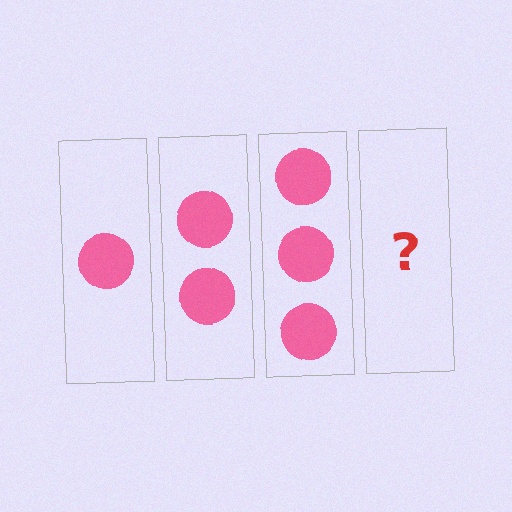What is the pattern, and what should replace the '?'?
The pattern is that each step adds one more circle. The '?' should be 4 circles.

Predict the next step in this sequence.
The next step is 4 circles.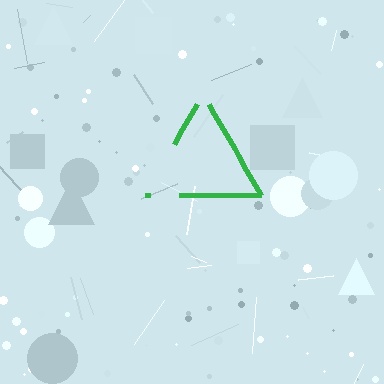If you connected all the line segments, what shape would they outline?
They would outline a triangle.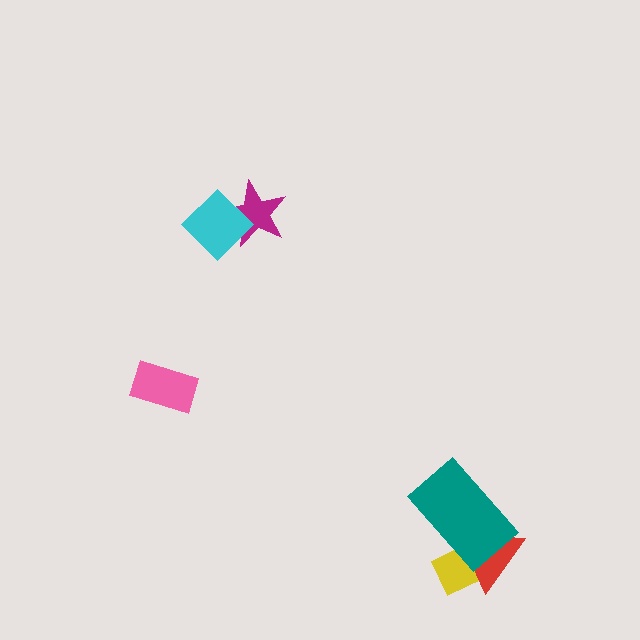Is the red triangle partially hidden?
Yes, it is partially covered by another shape.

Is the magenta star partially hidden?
Yes, it is partially covered by another shape.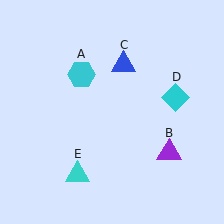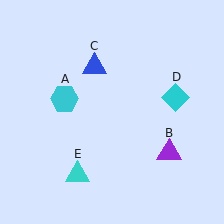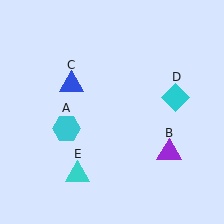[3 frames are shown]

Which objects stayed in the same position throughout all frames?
Purple triangle (object B) and cyan diamond (object D) and cyan triangle (object E) remained stationary.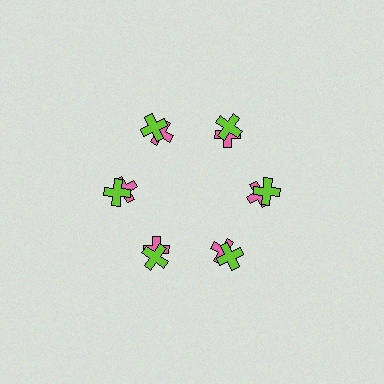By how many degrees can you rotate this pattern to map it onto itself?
The pattern maps onto itself every 60 degrees of rotation.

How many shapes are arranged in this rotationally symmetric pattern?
There are 12 shapes, arranged in 6 groups of 2.